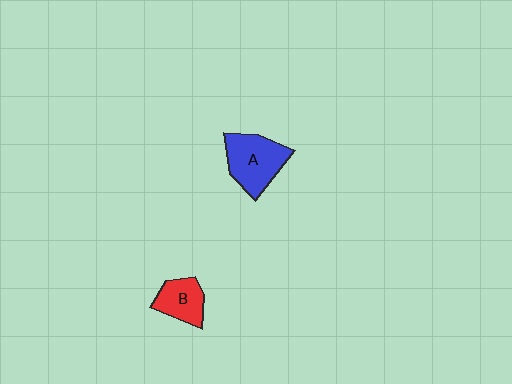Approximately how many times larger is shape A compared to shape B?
Approximately 1.6 times.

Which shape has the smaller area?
Shape B (red).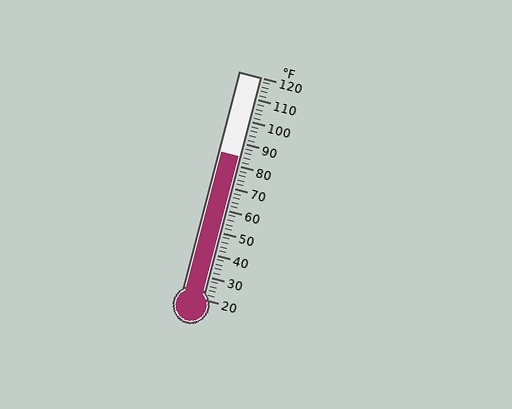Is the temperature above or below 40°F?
The temperature is above 40°F.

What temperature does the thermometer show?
The thermometer shows approximately 84°F.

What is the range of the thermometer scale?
The thermometer scale ranges from 20°F to 120°F.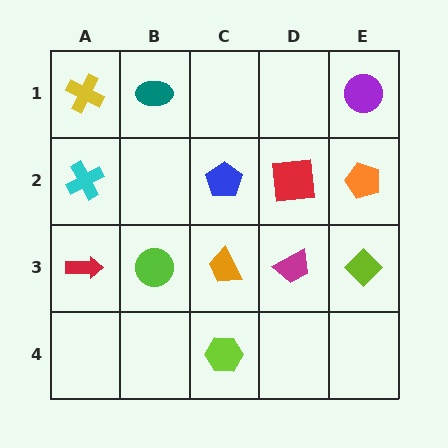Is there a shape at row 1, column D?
No, that cell is empty.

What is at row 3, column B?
A lime circle.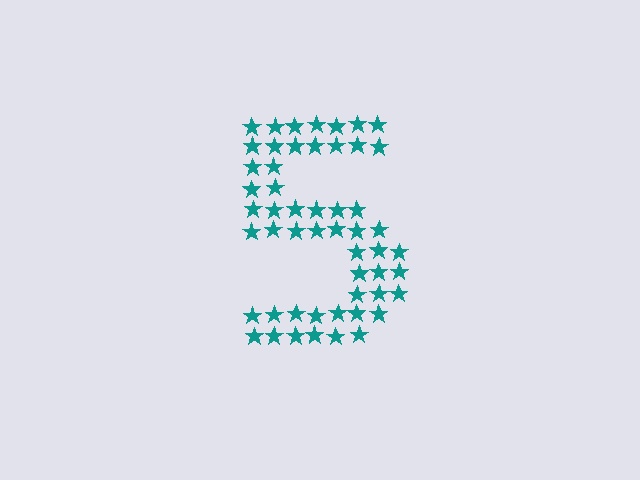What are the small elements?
The small elements are stars.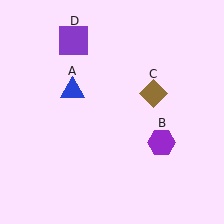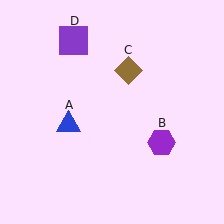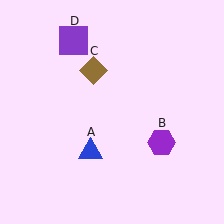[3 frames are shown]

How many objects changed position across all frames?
2 objects changed position: blue triangle (object A), brown diamond (object C).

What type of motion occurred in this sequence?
The blue triangle (object A), brown diamond (object C) rotated counterclockwise around the center of the scene.